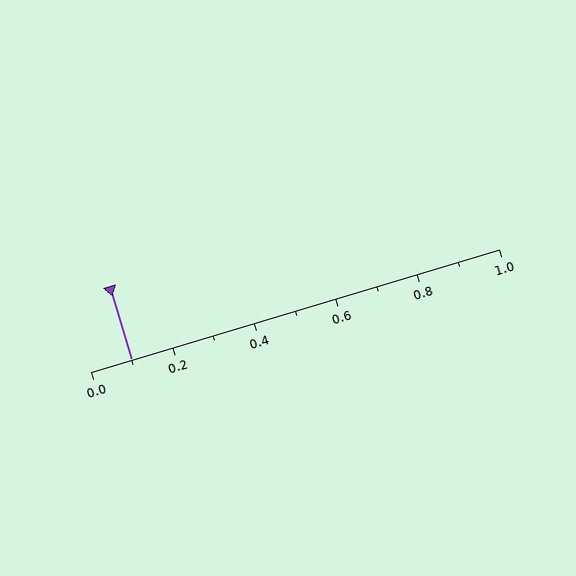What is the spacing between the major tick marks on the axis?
The major ticks are spaced 0.2 apart.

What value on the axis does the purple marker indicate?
The marker indicates approximately 0.1.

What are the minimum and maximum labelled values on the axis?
The axis runs from 0.0 to 1.0.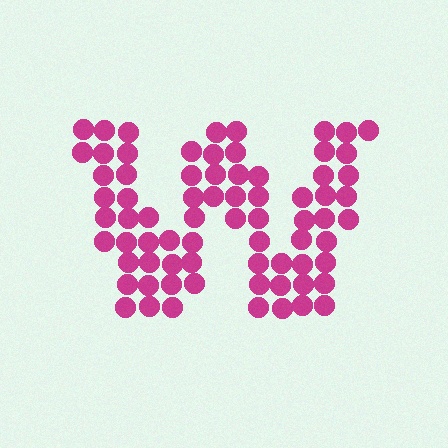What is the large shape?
The large shape is the letter W.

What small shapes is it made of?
It is made of small circles.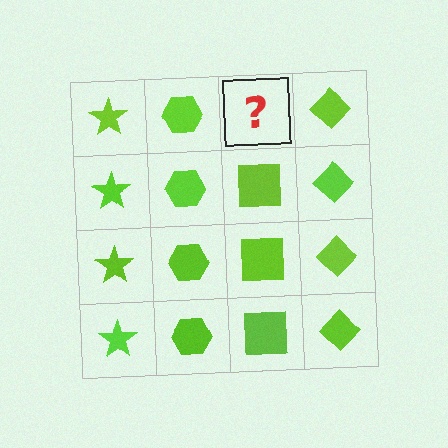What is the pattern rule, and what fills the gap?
The rule is that each column has a consistent shape. The gap should be filled with a lime square.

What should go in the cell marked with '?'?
The missing cell should contain a lime square.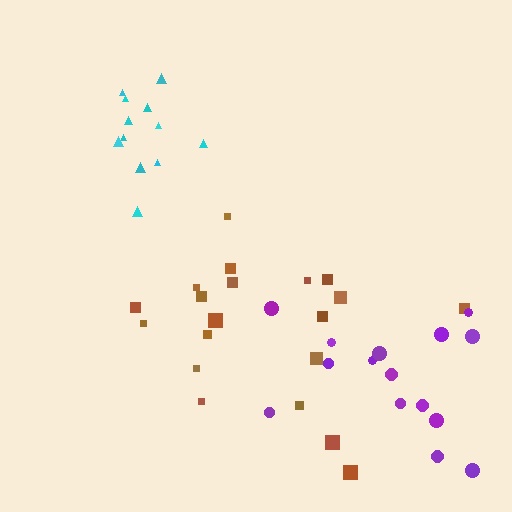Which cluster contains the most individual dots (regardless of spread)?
Brown (20).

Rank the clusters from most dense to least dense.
cyan, purple, brown.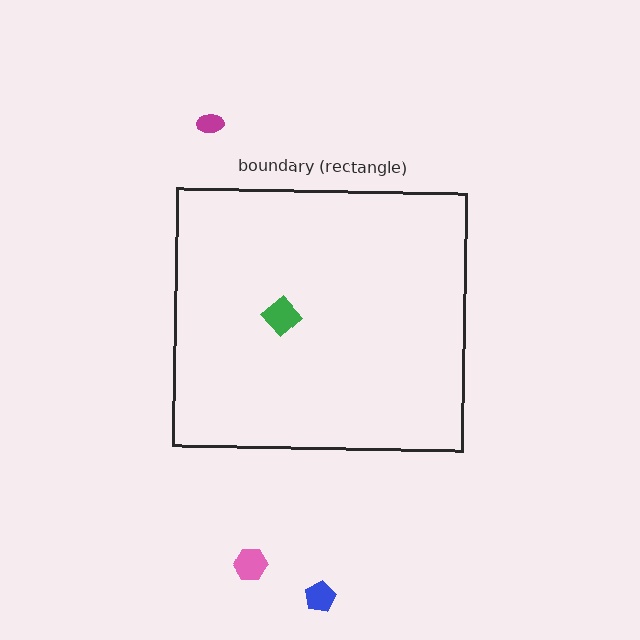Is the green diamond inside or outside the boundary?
Inside.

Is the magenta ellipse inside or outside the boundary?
Outside.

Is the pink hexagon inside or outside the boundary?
Outside.